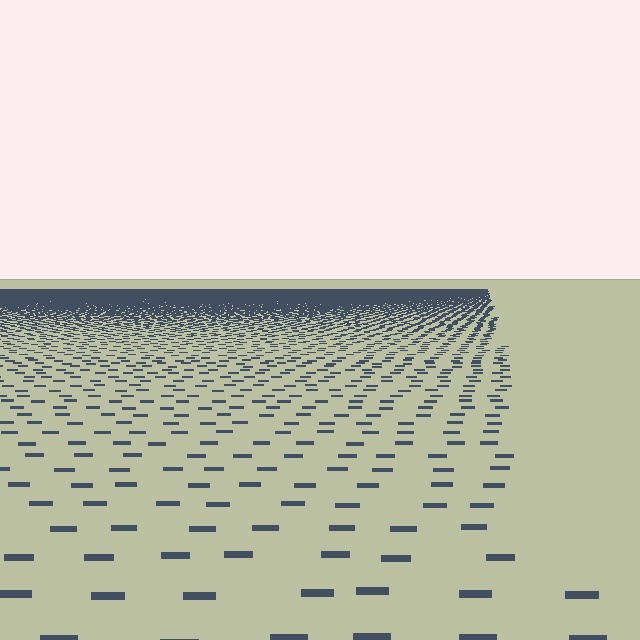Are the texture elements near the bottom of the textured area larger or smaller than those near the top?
Larger. Near the bottom, elements are closer to the viewer and appear at a bigger on-screen size.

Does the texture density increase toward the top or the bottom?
Density increases toward the top.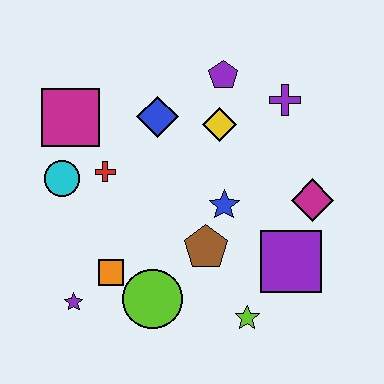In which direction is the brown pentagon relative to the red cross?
The brown pentagon is to the right of the red cross.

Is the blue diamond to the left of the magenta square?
No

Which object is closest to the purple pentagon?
The yellow diamond is closest to the purple pentagon.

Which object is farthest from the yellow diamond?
The purple star is farthest from the yellow diamond.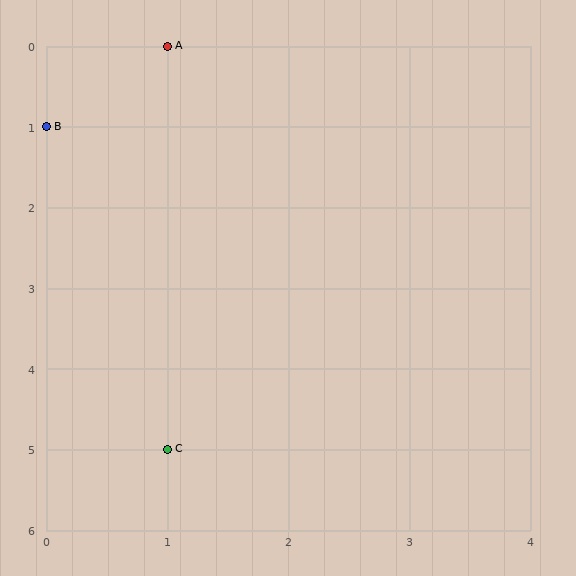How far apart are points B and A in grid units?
Points B and A are 1 column and 1 row apart (about 1.4 grid units diagonally).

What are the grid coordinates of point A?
Point A is at grid coordinates (1, 0).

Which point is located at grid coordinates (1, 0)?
Point A is at (1, 0).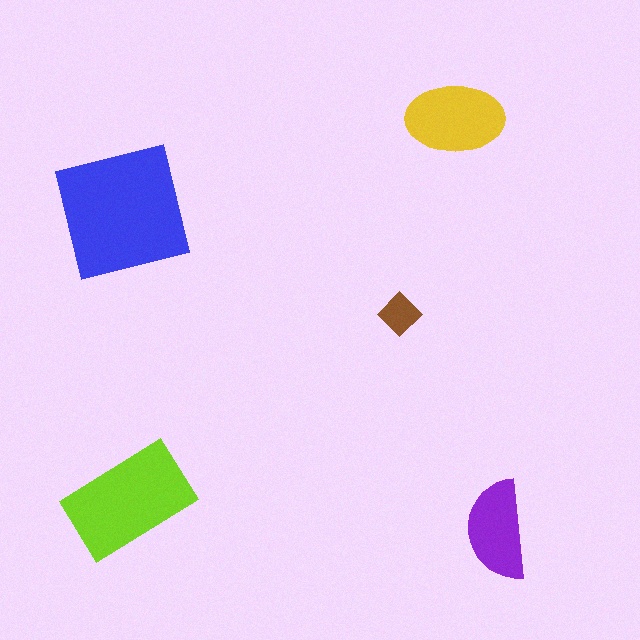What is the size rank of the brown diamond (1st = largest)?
5th.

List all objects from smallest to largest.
The brown diamond, the purple semicircle, the yellow ellipse, the lime rectangle, the blue square.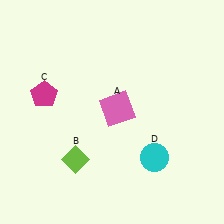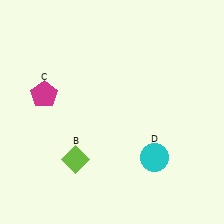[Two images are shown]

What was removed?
The pink square (A) was removed in Image 2.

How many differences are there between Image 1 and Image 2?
There is 1 difference between the two images.